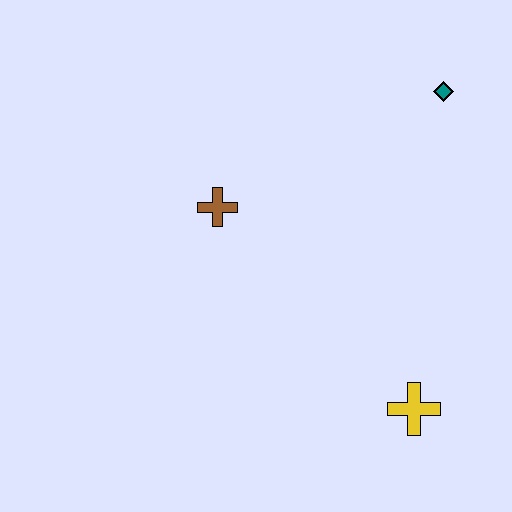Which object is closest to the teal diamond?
The brown cross is closest to the teal diamond.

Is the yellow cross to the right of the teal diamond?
No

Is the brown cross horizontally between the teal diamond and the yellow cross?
No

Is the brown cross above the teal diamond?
No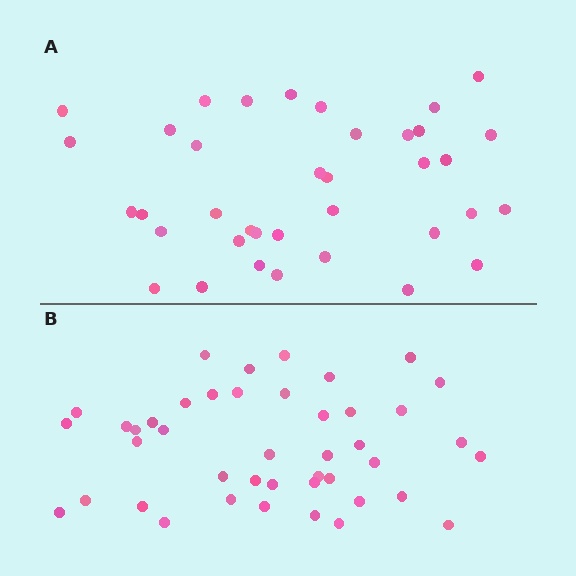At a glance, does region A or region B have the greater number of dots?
Region B (the bottom region) has more dots.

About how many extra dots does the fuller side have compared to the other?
Region B has about 6 more dots than region A.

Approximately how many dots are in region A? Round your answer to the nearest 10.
About 40 dots. (The exact count is 37, which rounds to 40.)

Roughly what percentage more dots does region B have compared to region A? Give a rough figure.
About 15% more.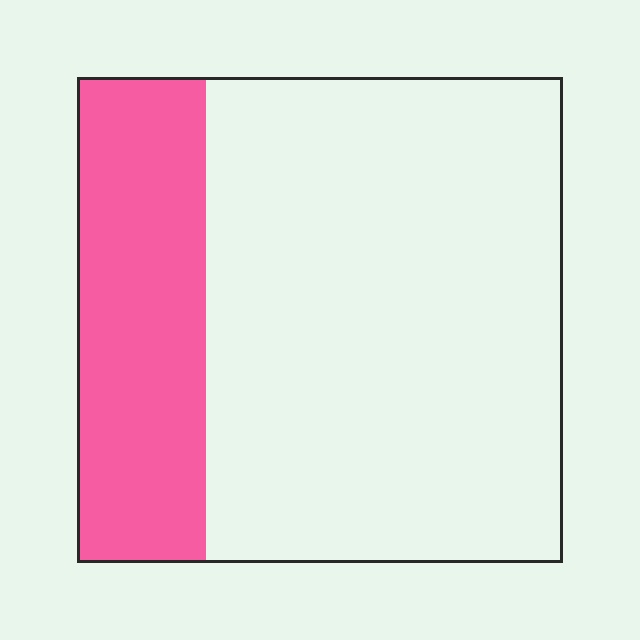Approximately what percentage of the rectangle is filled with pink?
Approximately 25%.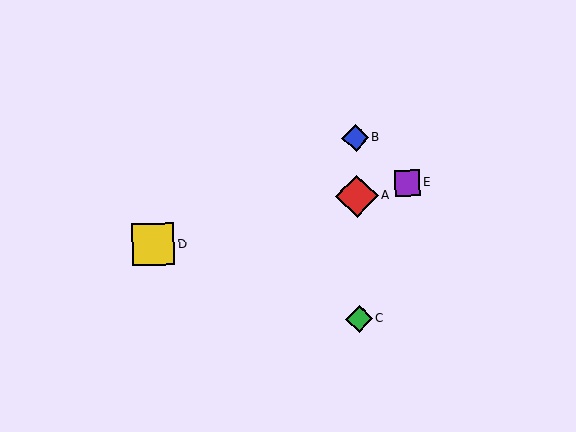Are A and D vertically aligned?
No, A is at x≈357 and D is at x≈153.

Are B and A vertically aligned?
Yes, both are at x≈355.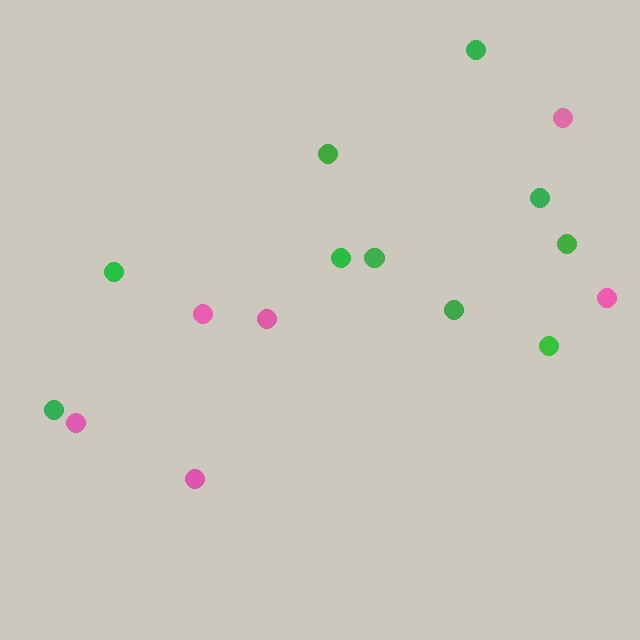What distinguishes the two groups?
There are 2 groups: one group of green circles (10) and one group of pink circles (6).